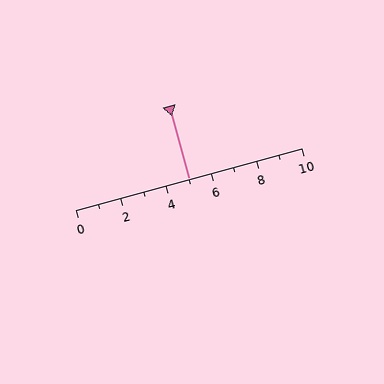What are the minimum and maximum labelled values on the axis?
The axis runs from 0 to 10.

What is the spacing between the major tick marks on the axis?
The major ticks are spaced 2 apart.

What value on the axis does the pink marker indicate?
The marker indicates approximately 5.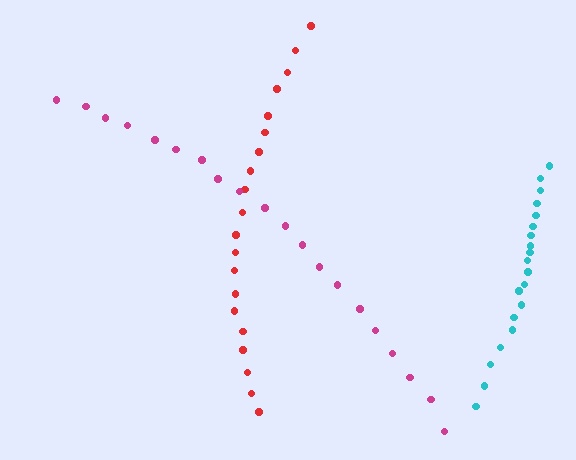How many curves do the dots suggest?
There are 3 distinct paths.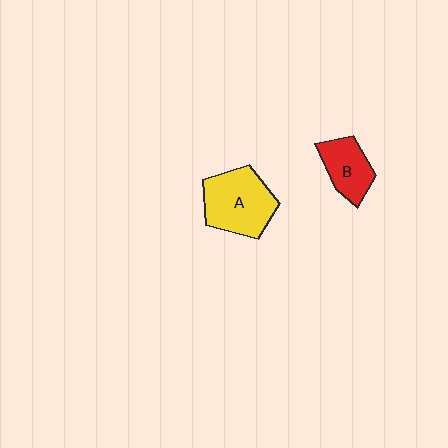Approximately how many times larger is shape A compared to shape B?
Approximately 1.6 times.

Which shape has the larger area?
Shape A (yellow).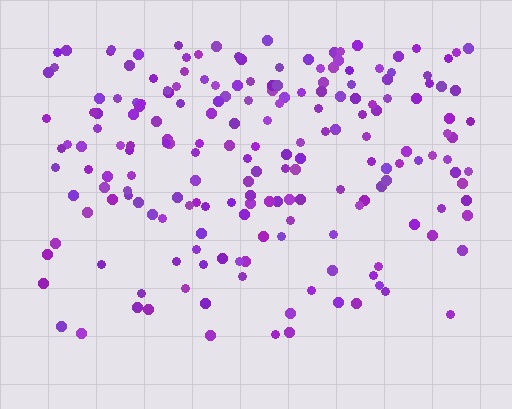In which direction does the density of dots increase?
From bottom to top, with the top side densest.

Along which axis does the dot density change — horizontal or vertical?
Vertical.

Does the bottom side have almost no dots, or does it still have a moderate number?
Still a moderate number, just noticeably fewer than the top.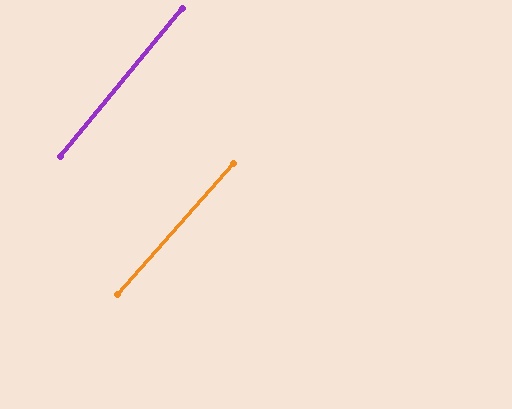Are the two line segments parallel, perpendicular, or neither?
Parallel — their directions differ by only 2.0°.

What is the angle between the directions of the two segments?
Approximately 2 degrees.